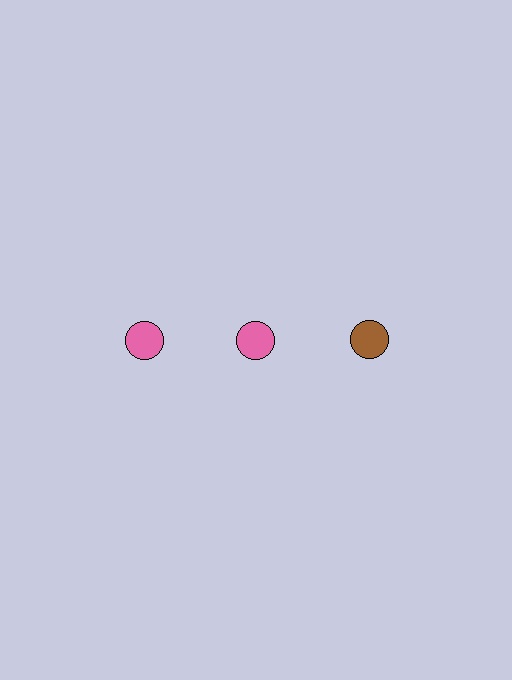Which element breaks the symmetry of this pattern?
The brown circle in the top row, center column breaks the symmetry. All other shapes are pink circles.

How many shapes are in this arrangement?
There are 3 shapes arranged in a grid pattern.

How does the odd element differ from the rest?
It has a different color: brown instead of pink.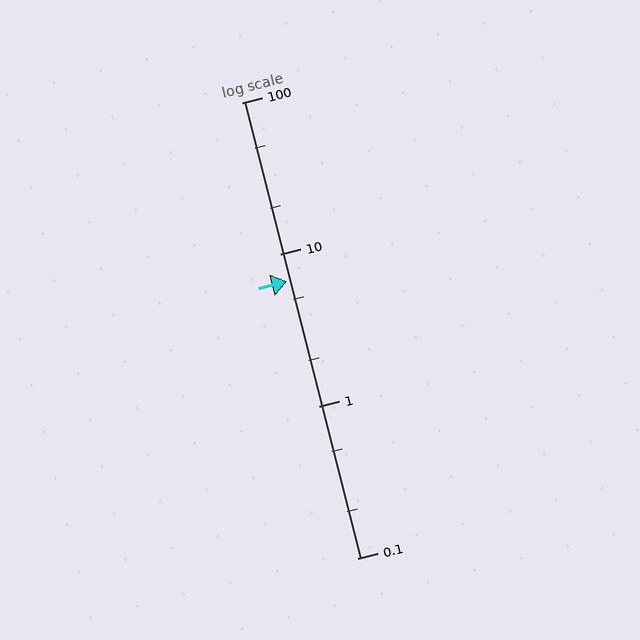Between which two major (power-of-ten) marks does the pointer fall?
The pointer is between 1 and 10.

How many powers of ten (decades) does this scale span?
The scale spans 3 decades, from 0.1 to 100.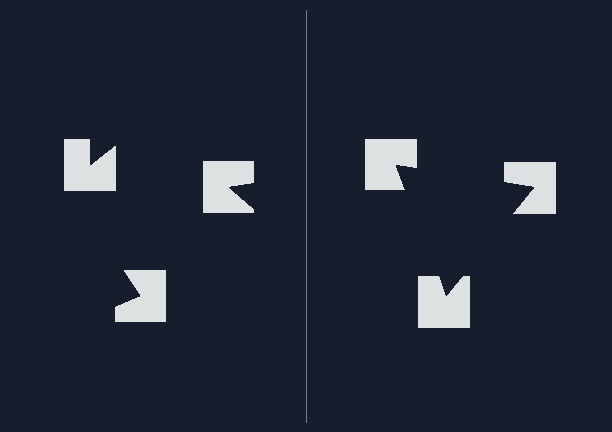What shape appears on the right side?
An illusory triangle.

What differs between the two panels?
The notched squares are positioned identically on both sides; only the wedge orientations differ. On the right they align to a triangle; on the left they are misaligned.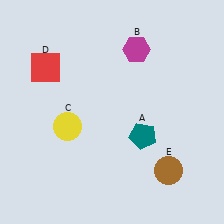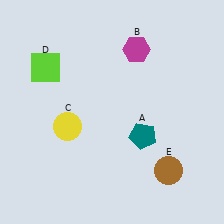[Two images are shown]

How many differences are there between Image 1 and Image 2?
There is 1 difference between the two images.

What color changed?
The square (D) changed from red in Image 1 to lime in Image 2.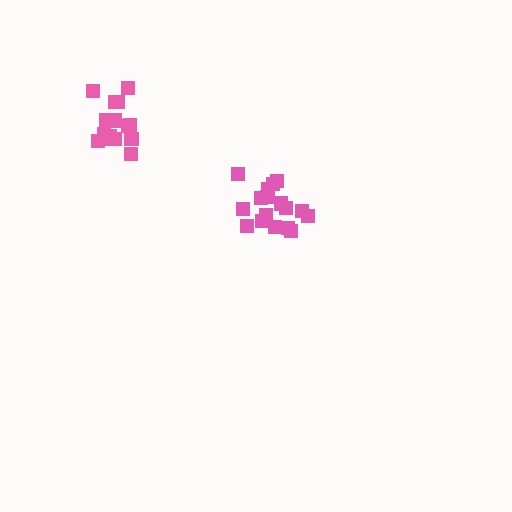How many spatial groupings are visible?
There are 2 spatial groupings.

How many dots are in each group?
Group 1: 15 dots, Group 2: 17 dots (32 total).